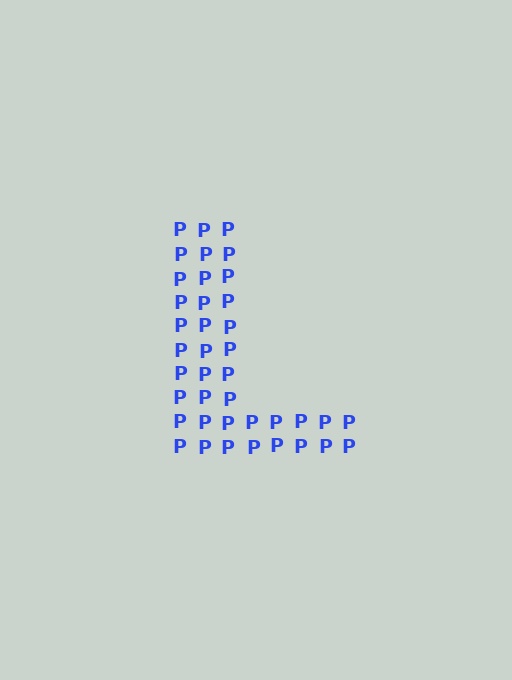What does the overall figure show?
The overall figure shows the letter L.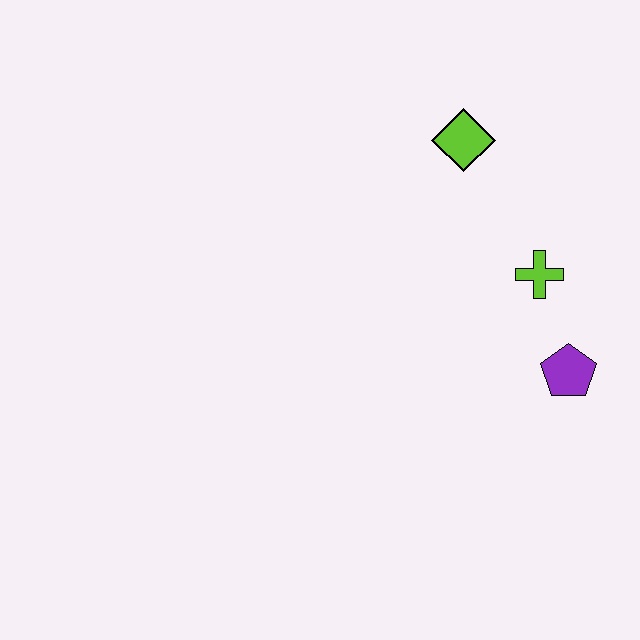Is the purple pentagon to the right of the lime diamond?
Yes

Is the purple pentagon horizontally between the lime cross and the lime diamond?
No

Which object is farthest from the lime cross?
The lime diamond is farthest from the lime cross.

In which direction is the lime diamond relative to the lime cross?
The lime diamond is above the lime cross.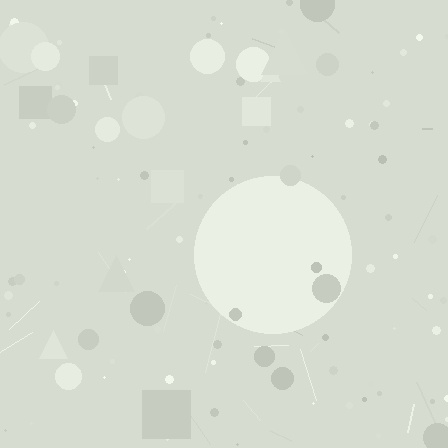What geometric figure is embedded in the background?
A circle is embedded in the background.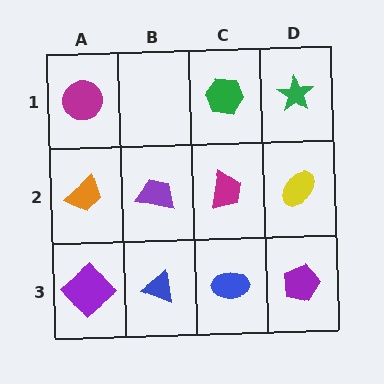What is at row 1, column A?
A magenta circle.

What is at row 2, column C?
A magenta trapezoid.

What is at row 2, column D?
A yellow ellipse.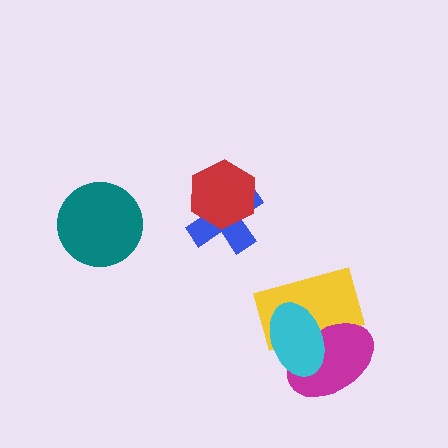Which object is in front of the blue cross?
The red hexagon is in front of the blue cross.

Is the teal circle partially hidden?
No, no other shape covers it.